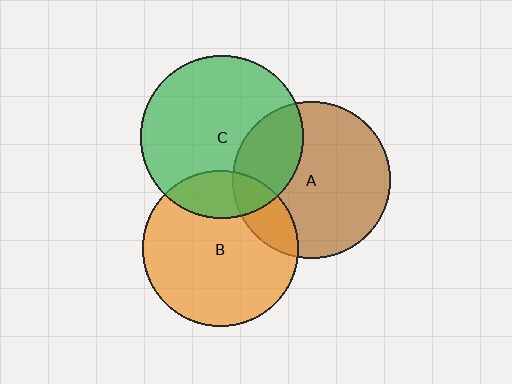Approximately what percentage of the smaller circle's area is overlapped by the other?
Approximately 15%.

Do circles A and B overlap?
Yes.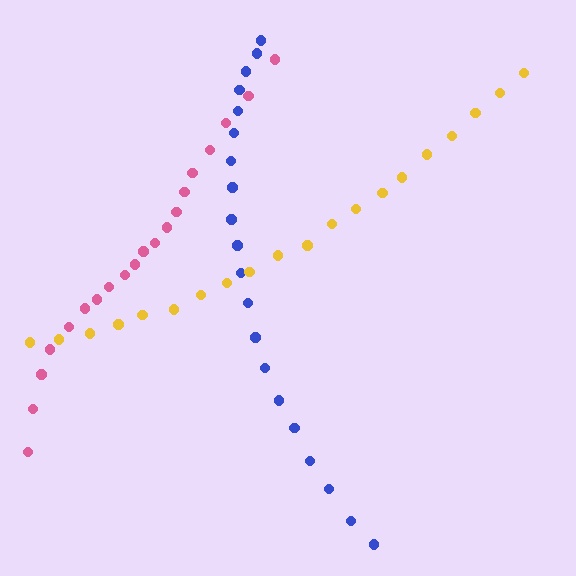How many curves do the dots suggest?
There are 3 distinct paths.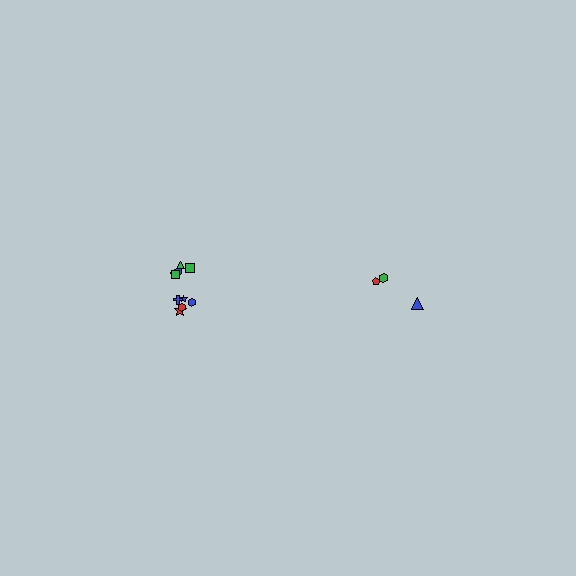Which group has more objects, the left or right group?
The left group.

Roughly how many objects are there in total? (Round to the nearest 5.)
Roughly 15 objects in total.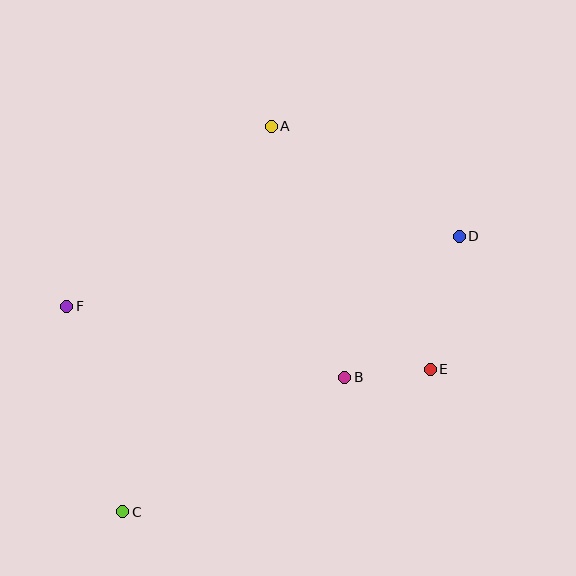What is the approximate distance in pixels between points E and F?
The distance between E and F is approximately 369 pixels.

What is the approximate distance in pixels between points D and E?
The distance between D and E is approximately 136 pixels.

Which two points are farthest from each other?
Points C and D are farthest from each other.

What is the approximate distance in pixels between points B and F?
The distance between B and F is approximately 287 pixels.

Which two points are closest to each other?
Points B and E are closest to each other.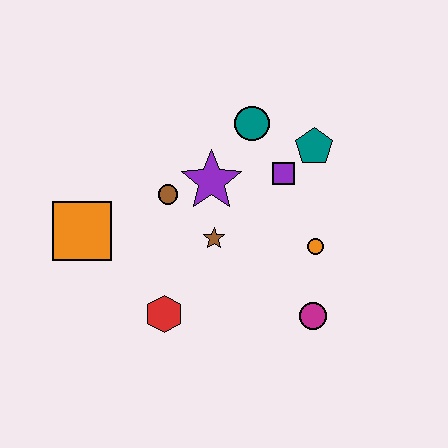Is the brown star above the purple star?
No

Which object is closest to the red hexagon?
The brown star is closest to the red hexagon.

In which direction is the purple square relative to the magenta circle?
The purple square is above the magenta circle.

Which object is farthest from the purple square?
The orange square is farthest from the purple square.